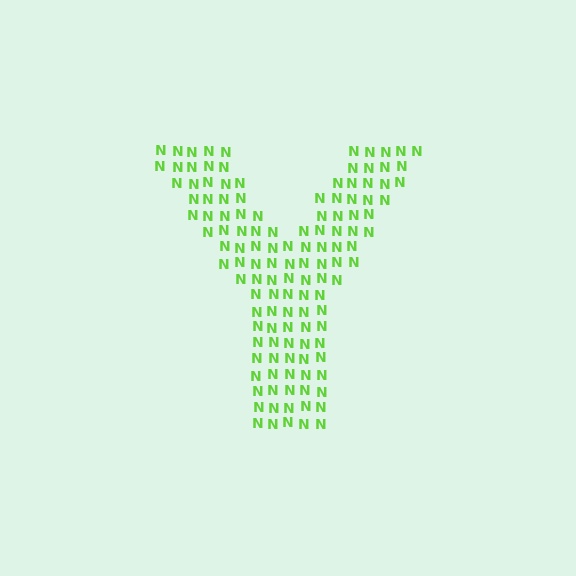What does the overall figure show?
The overall figure shows the letter Y.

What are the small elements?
The small elements are letter N's.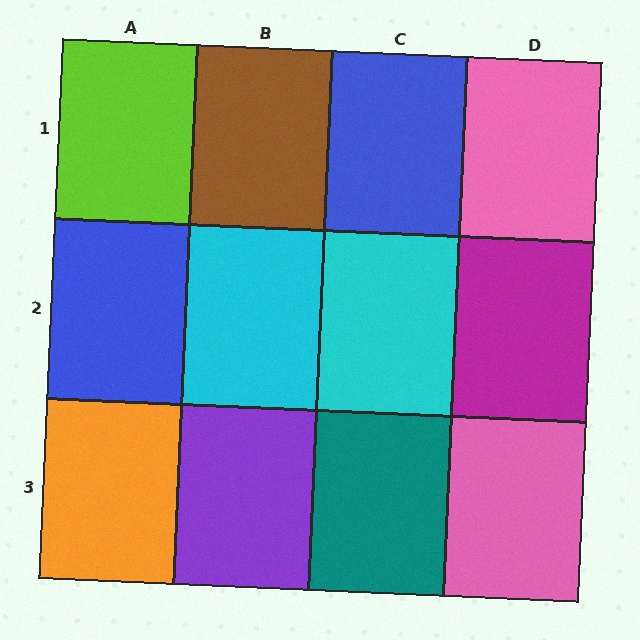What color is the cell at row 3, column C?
Teal.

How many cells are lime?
1 cell is lime.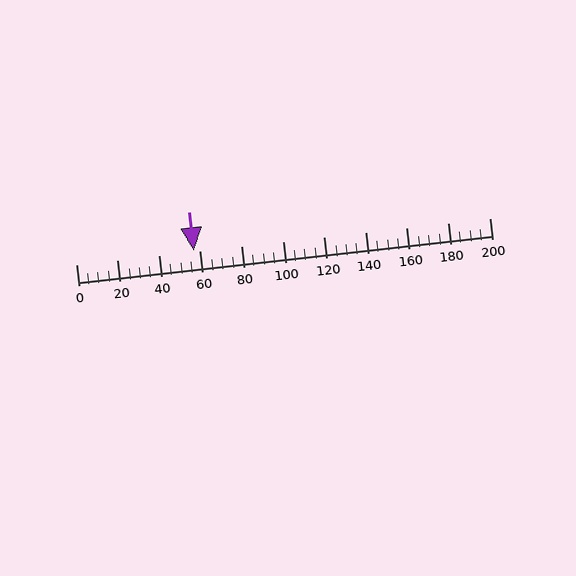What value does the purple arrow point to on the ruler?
The purple arrow points to approximately 57.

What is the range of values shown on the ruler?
The ruler shows values from 0 to 200.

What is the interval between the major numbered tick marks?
The major tick marks are spaced 20 units apart.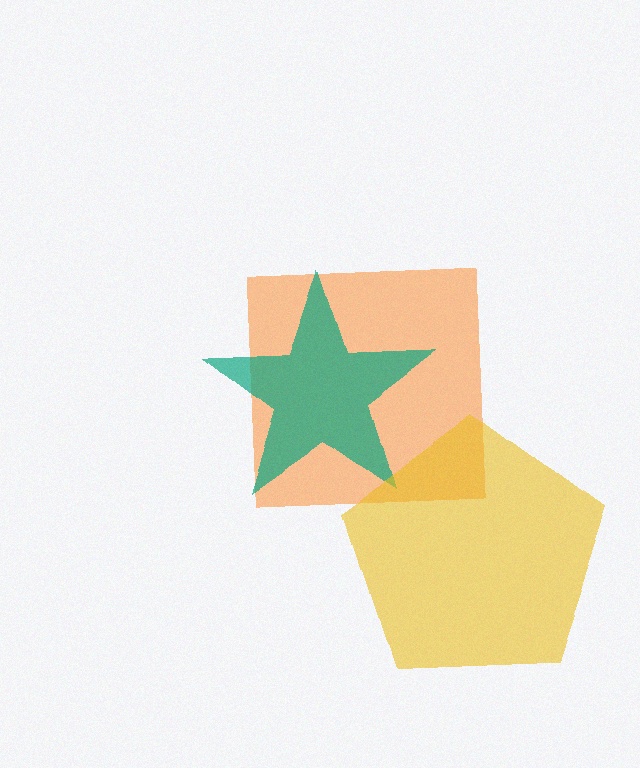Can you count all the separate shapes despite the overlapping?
Yes, there are 3 separate shapes.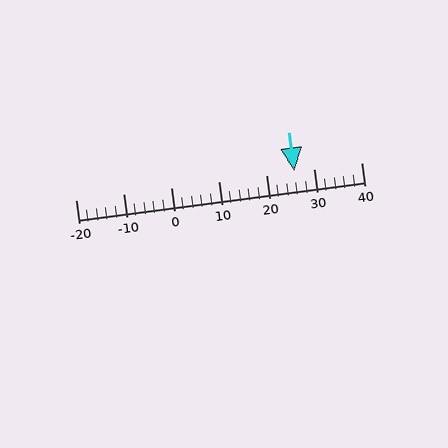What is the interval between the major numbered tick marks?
The major tick marks are spaced 10 units apart.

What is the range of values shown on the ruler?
The ruler shows values from -20 to 40.